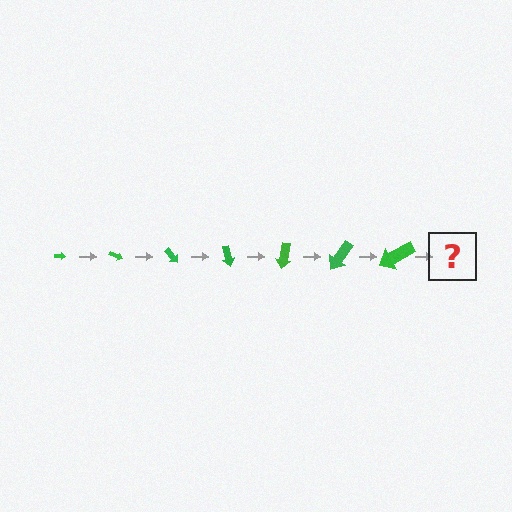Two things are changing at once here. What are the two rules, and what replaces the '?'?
The two rules are that the arrow grows larger each step and it rotates 25 degrees each step. The '?' should be an arrow, larger than the previous one and rotated 175 degrees from the start.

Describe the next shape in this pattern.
It should be an arrow, larger than the previous one and rotated 175 degrees from the start.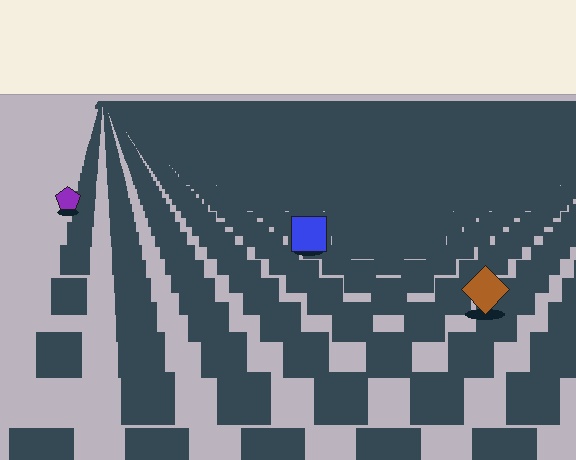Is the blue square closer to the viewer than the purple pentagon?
Yes. The blue square is closer — you can tell from the texture gradient: the ground texture is coarser near it.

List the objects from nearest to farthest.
From nearest to farthest: the brown diamond, the blue square, the purple pentagon.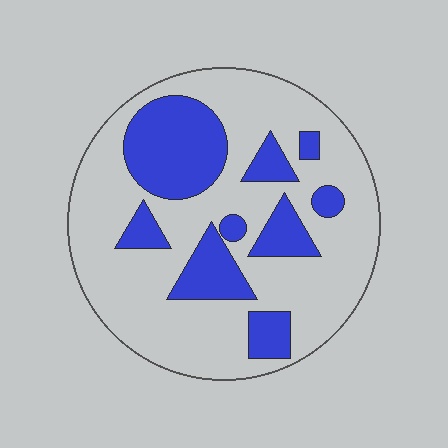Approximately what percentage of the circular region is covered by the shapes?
Approximately 30%.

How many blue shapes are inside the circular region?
9.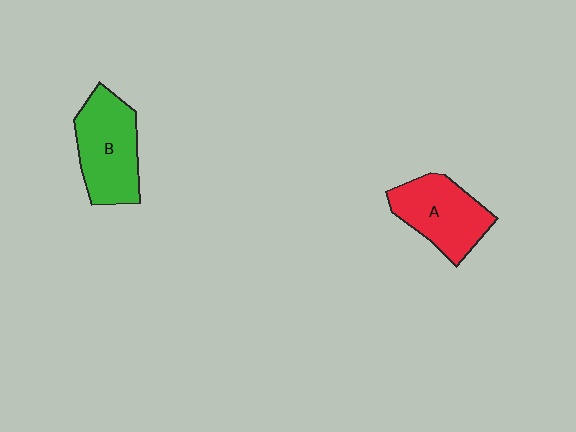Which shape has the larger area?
Shape B (green).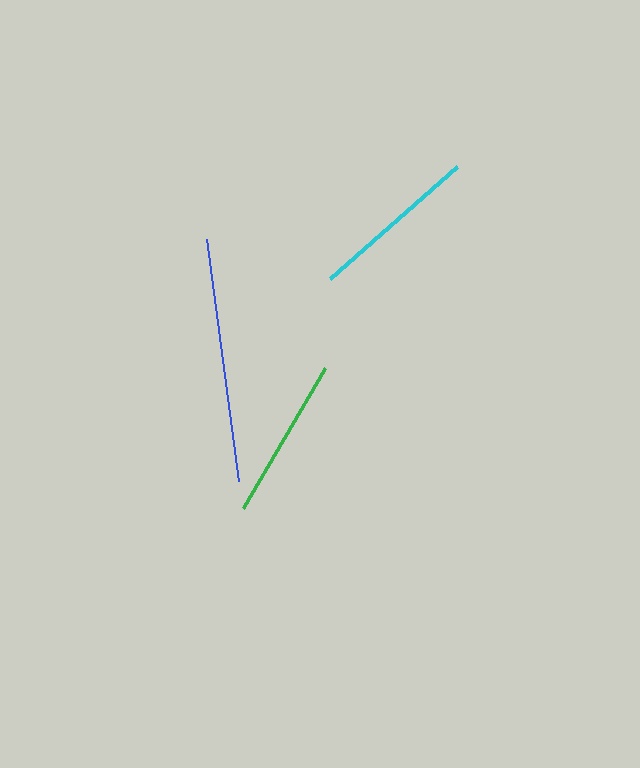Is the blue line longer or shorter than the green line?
The blue line is longer than the green line.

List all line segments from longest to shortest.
From longest to shortest: blue, cyan, green.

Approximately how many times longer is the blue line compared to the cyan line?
The blue line is approximately 1.4 times the length of the cyan line.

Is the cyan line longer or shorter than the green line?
The cyan line is longer than the green line.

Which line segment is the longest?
The blue line is the longest at approximately 243 pixels.